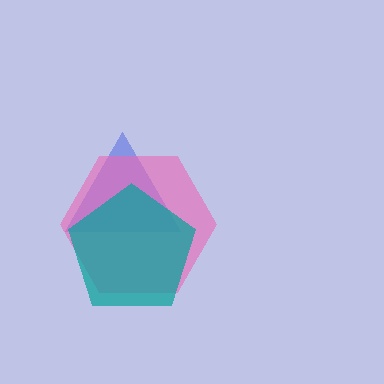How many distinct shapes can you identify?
There are 3 distinct shapes: a blue triangle, a pink hexagon, a teal pentagon.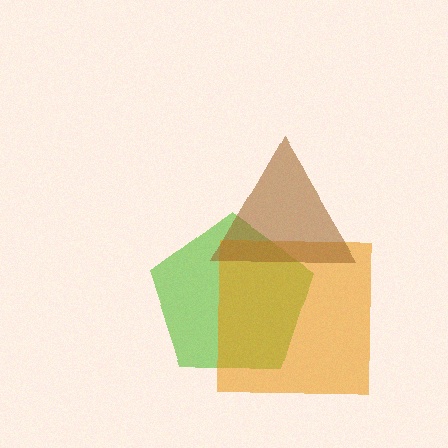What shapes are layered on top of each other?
The layered shapes are: a lime pentagon, an orange square, a brown triangle.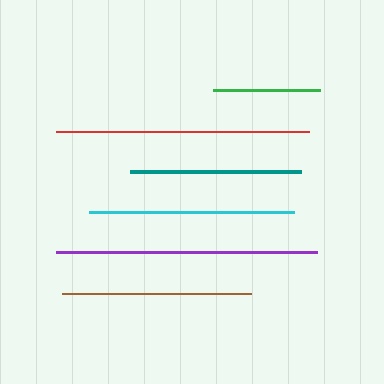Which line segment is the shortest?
The green line is the shortest at approximately 108 pixels.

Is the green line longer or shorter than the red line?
The red line is longer than the green line.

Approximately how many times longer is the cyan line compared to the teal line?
The cyan line is approximately 1.2 times the length of the teal line.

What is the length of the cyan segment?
The cyan segment is approximately 205 pixels long.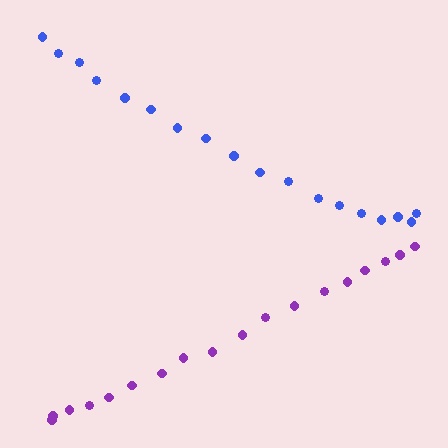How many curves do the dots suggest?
There are 2 distinct paths.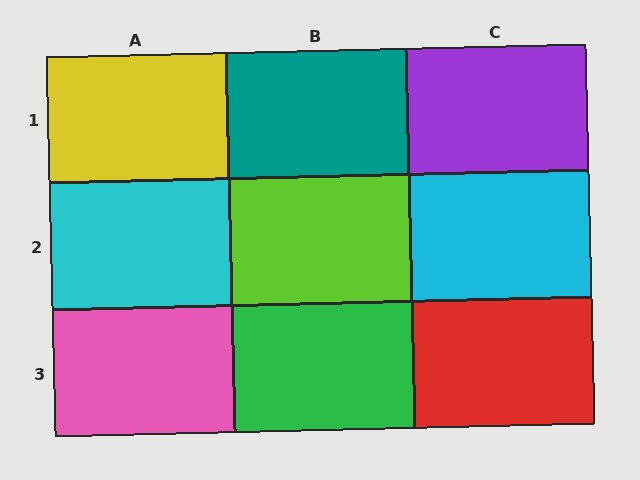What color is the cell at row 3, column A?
Pink.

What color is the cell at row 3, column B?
Green.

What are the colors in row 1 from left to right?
Yellow, teal, purple.